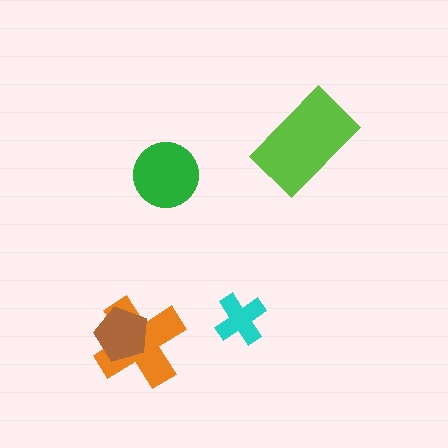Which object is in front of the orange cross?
The brown pentagon is in front of the orange cross.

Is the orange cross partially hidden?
Yes, it is partially covered by another shape.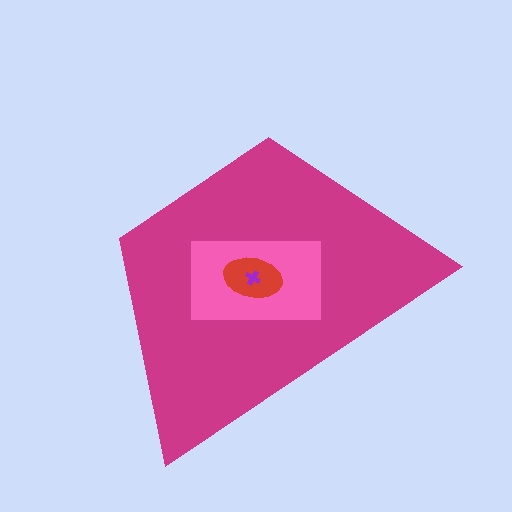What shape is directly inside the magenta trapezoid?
The pink rectangle.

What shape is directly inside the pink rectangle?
The red ellipse.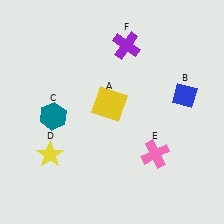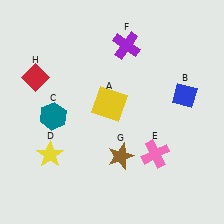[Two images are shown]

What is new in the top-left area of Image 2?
A red diamond (H) was added in the top-left area of Image 2.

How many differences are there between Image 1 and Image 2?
There are 2 differences between the two images.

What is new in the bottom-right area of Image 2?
A brown star (G) was added in the bottom-right area of Image 2.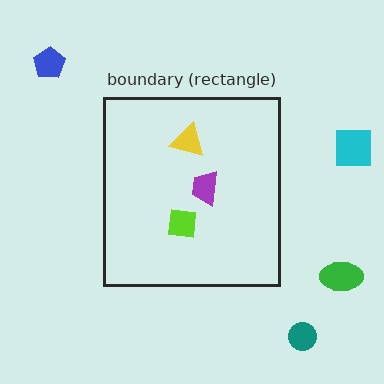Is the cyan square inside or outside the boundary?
Outside.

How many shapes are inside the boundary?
3 inside, 4 outside.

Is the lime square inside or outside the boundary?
Inside.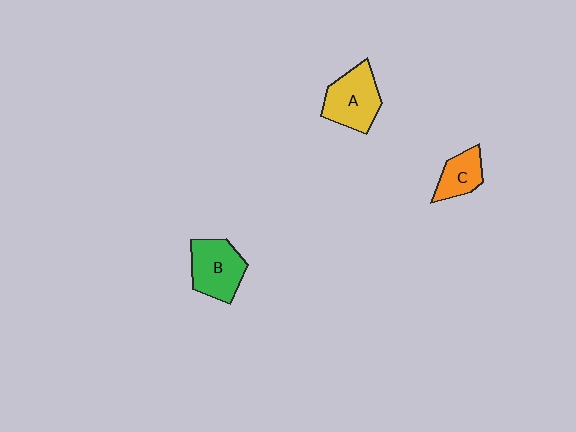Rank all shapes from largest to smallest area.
From largest to smallest: A (yellow), B (green), C (orange).